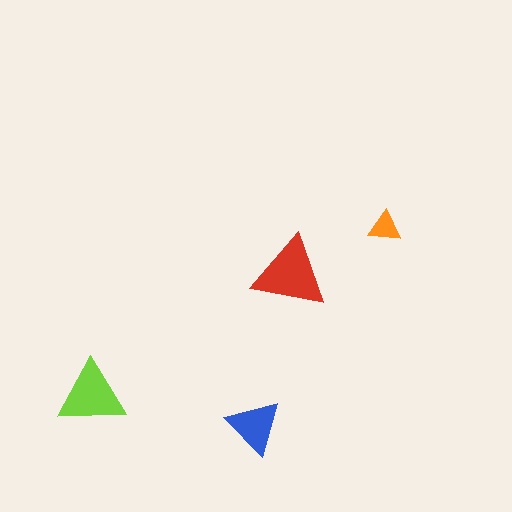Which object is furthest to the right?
The orange triangle is rightmost.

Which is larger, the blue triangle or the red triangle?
The red one.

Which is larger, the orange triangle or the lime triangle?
The lime one.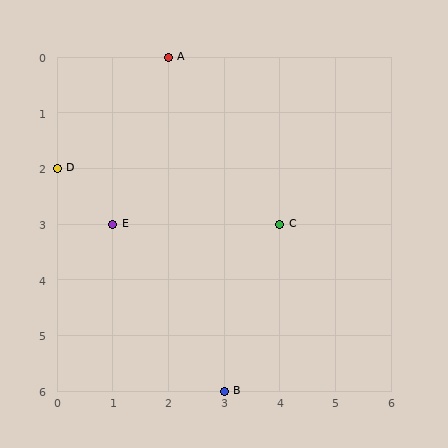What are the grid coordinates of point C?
Point C is at grid coordinates (4, 3).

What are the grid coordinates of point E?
Point E is at grid coordinates (1, 3).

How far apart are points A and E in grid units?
Points A and E are 1 column and 3 rows apart (about 3.2 grid units diagonally).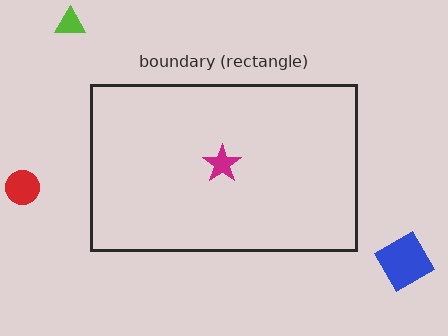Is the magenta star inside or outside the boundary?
Inside.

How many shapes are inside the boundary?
1 inside, 3 outside.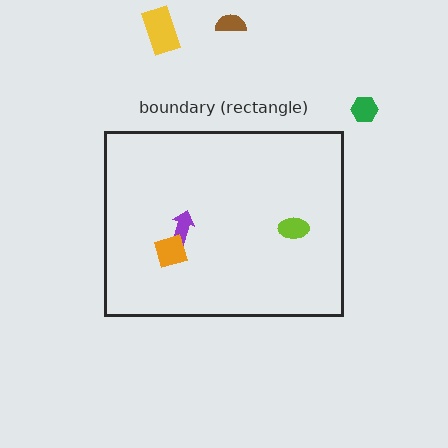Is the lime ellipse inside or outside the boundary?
Inside.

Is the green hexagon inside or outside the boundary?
Outside.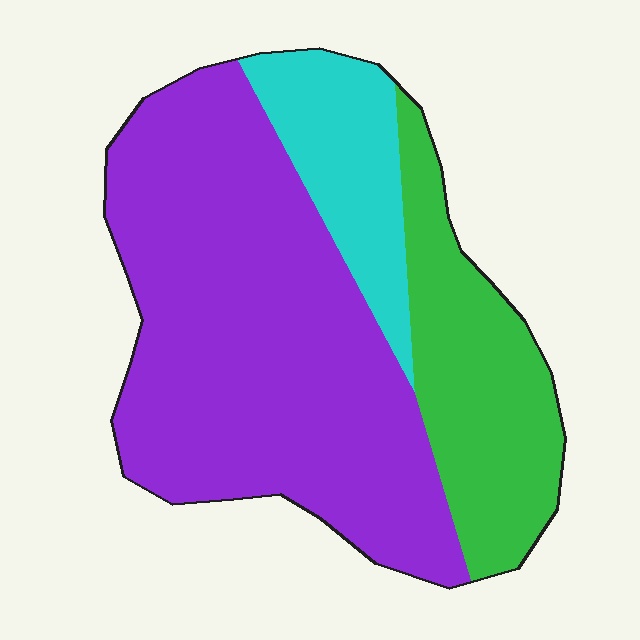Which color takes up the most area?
Purple, at roughly 60%.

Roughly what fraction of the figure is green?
Green covers roughly 25% of the figure.